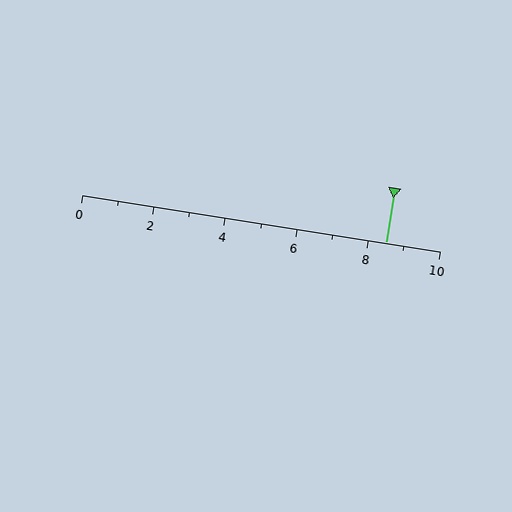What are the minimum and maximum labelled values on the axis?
The axis runs from 0 to 10.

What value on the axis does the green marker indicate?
The marker indicates approximately 8.5.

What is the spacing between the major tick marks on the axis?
The major ticks are spaced 2 apart.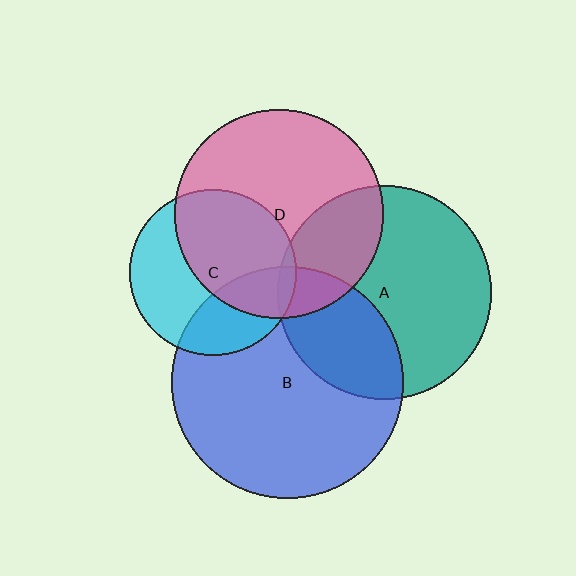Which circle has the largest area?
Circle B (blue).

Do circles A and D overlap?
Yes.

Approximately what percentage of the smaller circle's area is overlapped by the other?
Approximately 25%.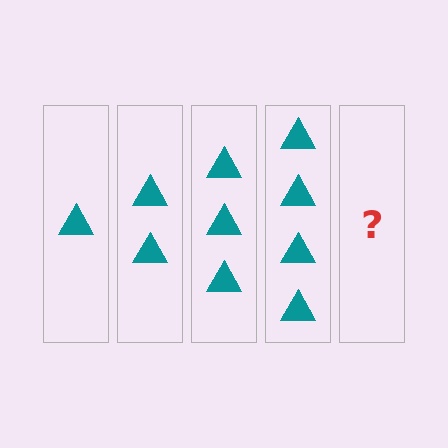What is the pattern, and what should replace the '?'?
The pattern is that each step adds one more triangle. The '?' should be 5 triangles.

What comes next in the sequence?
The next element should be 5 triangles.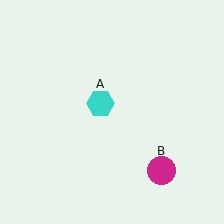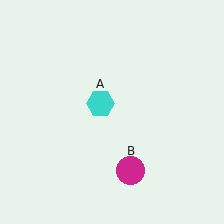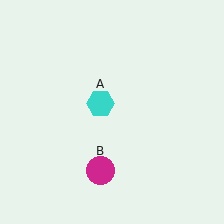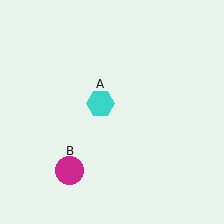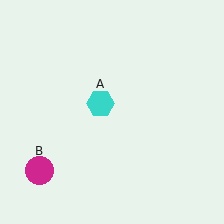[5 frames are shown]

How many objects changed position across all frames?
1 object changed position: magenta circle (object B).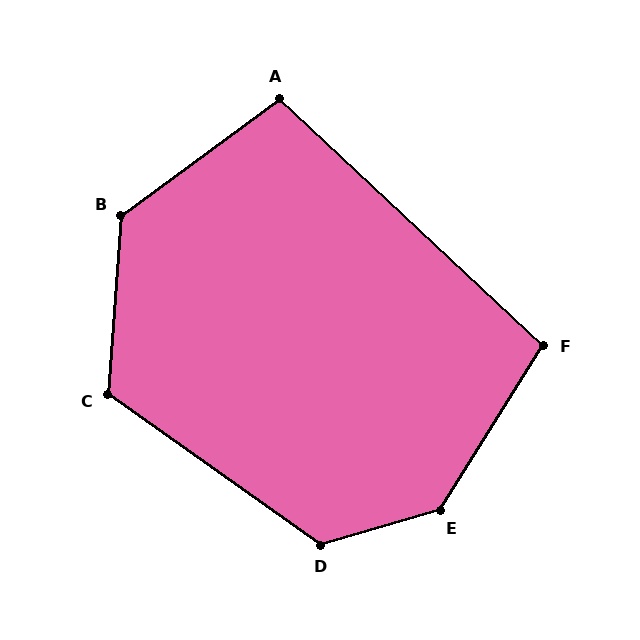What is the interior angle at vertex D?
Approximately 129 degrees (obtuse).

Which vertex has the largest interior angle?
E, at approximately 138 degrees.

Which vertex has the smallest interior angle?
A, at approximately 101 degrees.